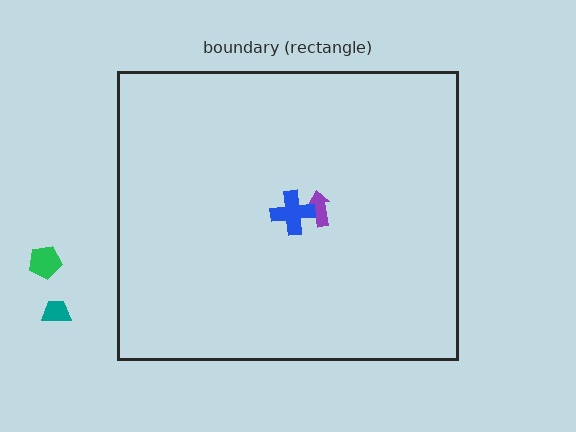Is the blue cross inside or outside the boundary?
Inside.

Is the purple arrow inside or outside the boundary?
Inside.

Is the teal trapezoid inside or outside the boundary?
Outside.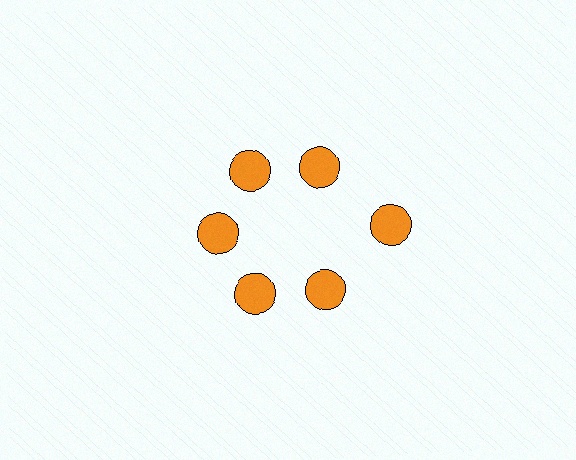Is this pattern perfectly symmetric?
No. The 6 orange circles are arranged in a ring, but one element near the 3 o'clock position is pushed outward from the center, breaking the 6-fold rotational symmetry.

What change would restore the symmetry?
The symmetry would be restored by moving it inward, back onto the ring so that all 6 circles sit at equal angles and equal distance from the center.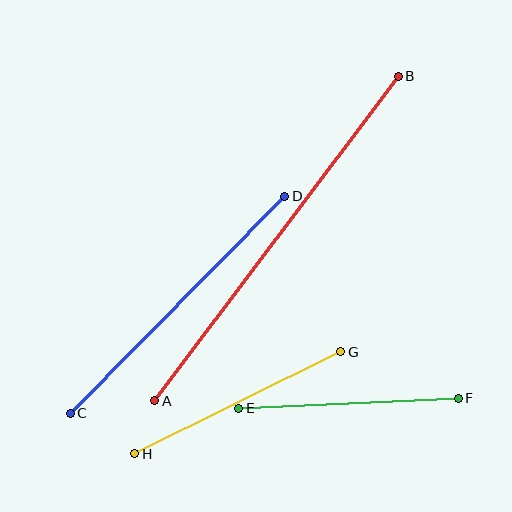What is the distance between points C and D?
The distance is approximately 305 pixels.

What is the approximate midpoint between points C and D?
The midpoint is at approximately (178, 305) pixels.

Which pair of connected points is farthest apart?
Points A and B are farthest apart.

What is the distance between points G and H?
The distance is approximately 230 pixels.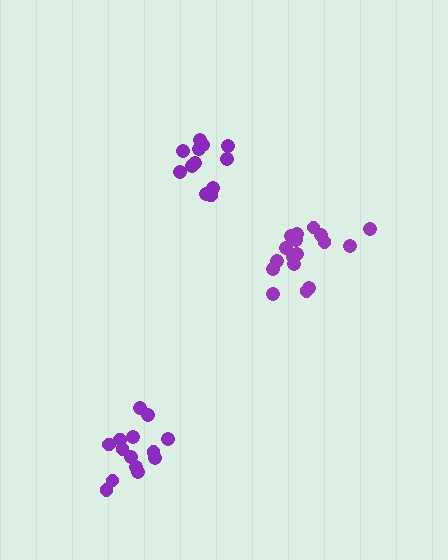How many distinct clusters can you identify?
There are 3 distinct clusters.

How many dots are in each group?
Group 1: 17 dots, Group 2: 14 dots, Group 3: 12 dots (43 total).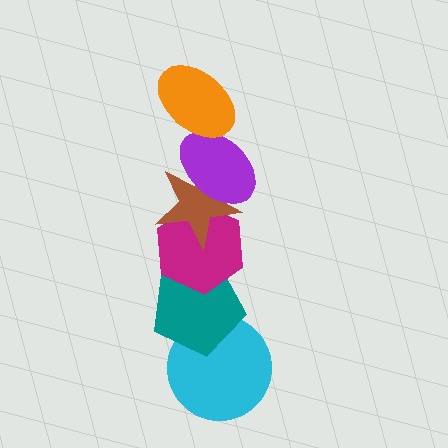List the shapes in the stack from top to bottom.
From top to bottom: the orange ellipse, the purple ellipse, the brown star, the magenta hexagon, the teal pentagon, the cyan circle.